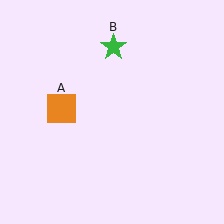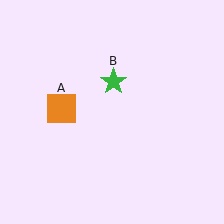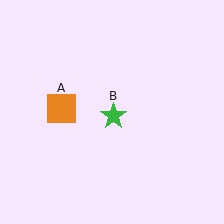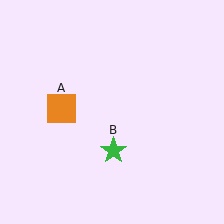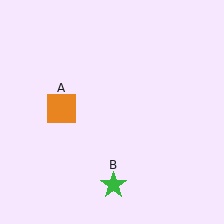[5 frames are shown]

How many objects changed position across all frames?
1 object changed position: green star (object B).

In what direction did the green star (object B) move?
The green star (object B) moved down.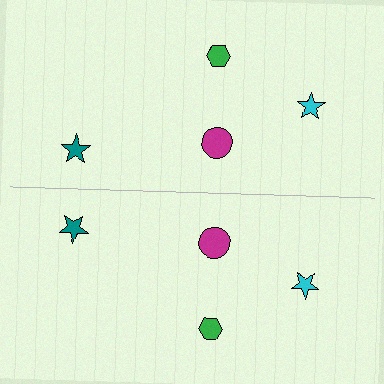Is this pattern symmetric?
Yes, this pattern has bilateral (reflection) symmetry.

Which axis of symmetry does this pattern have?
The pattern has a horizontal axis of symmetry running through the center of the image.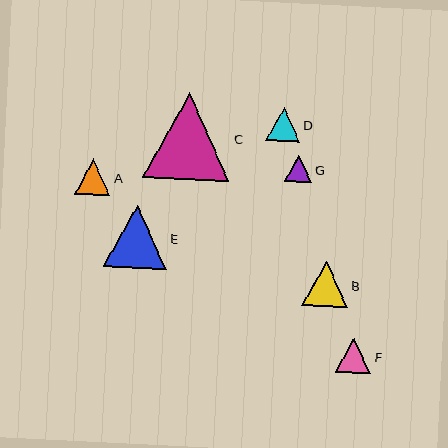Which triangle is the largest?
Triangle C is the largest with a size of approximately 87 pixels.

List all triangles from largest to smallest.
From largest to smallest: C, E, B, F, A, D, G.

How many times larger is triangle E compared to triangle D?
Triangle E is approximately 1.9 times the size of triangle D.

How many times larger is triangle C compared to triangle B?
Triangle C is approximately 1.9 times the size of triangle B.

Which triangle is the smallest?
Triangle G is the smallest with a size of approximately 27 pixels.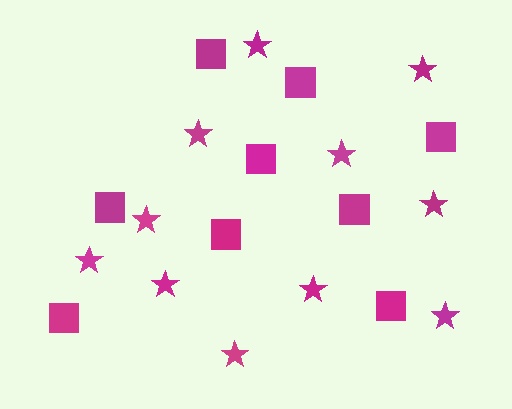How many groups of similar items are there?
There are 2 groups: one group of stars (11) and one group of squares (9).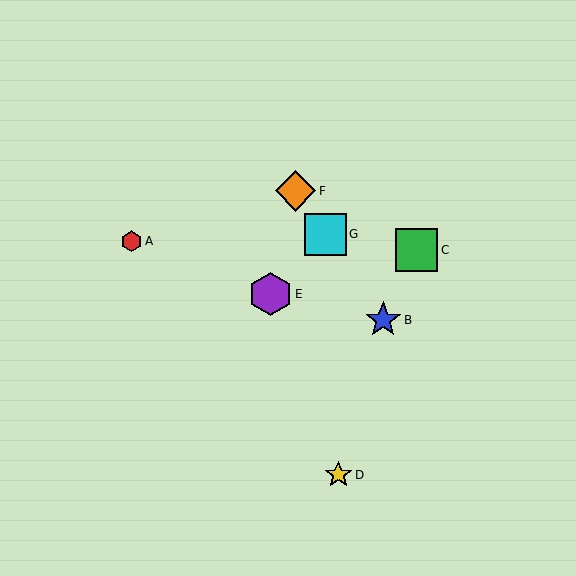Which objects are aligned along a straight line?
Objects B, F, G are aligned along a straight line.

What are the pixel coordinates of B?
Object B is at (383, 320).